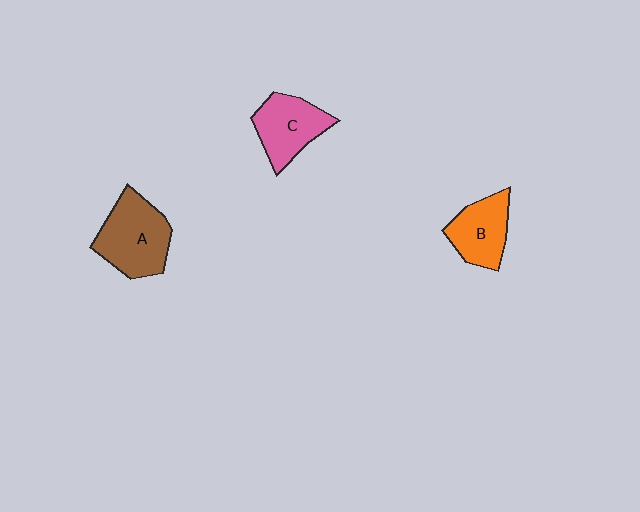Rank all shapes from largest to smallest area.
From largest to smallest: A (brown), C (pink), B (orange).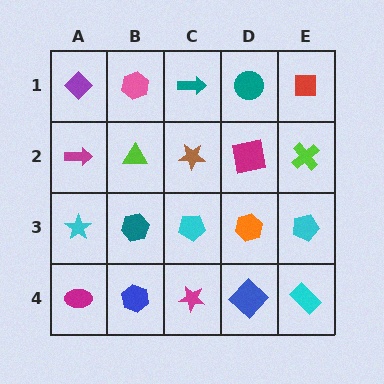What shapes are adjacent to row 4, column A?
A cyan star (row 3, column A), a blue hexagon (row 4, column B).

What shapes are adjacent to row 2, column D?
A teal circle (row 1, column D), an orange hexagon (row 3, column D), a brown star (row 2, column C), a lime cross (row 2, column E).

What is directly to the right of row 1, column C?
A teal circle.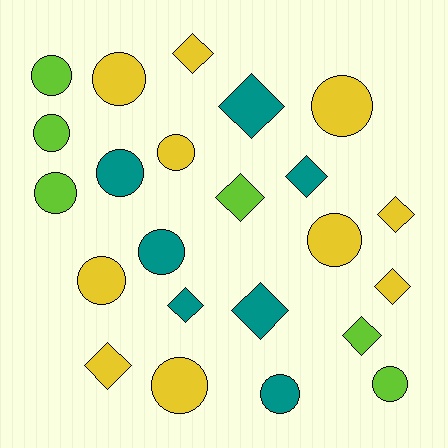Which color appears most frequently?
Yellow, with 10 objects.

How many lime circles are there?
There are 4 lime circles.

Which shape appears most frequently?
Circle, with 13 objects.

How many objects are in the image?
There are 23 objects.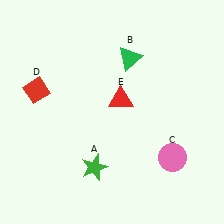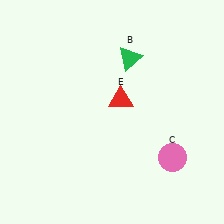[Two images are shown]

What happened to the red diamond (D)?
The red diamond (D) was removed in Image 2. It was in the top-left area of Image 1.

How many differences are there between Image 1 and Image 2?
There are 2 differences between the two images.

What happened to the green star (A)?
The green star (A) was removed in Image 2. It was in the bottom-left area of Image 1.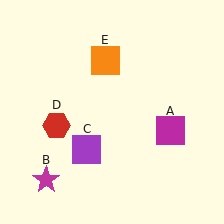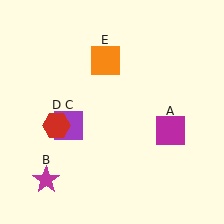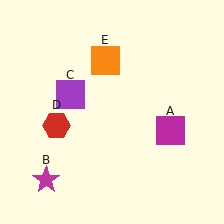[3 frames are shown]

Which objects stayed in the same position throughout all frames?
Magenta square (object A) and magenta star (object B) and red hexagon (object D) and orange square (object E) remained stationary.